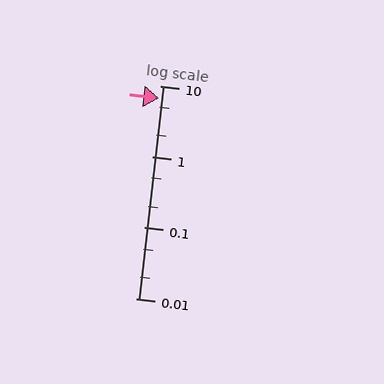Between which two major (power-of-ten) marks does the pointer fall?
The pointer is between 1 and 10.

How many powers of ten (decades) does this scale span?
The scale spans 3 decades, from 0.01 to 10.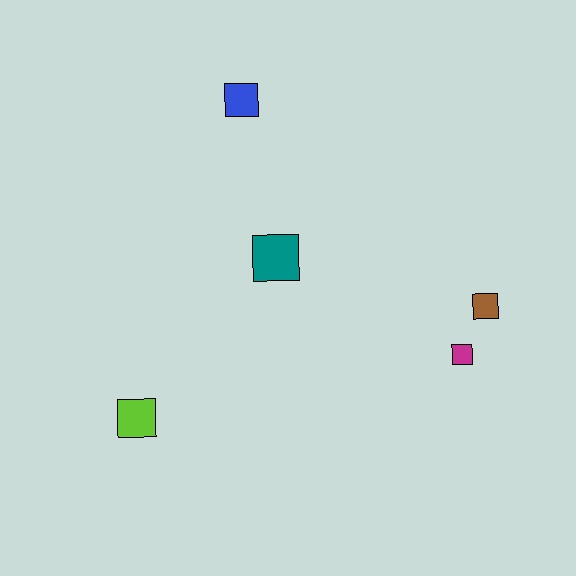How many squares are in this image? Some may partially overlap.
There are 5 squares.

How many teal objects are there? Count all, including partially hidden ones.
There is 1 teal object.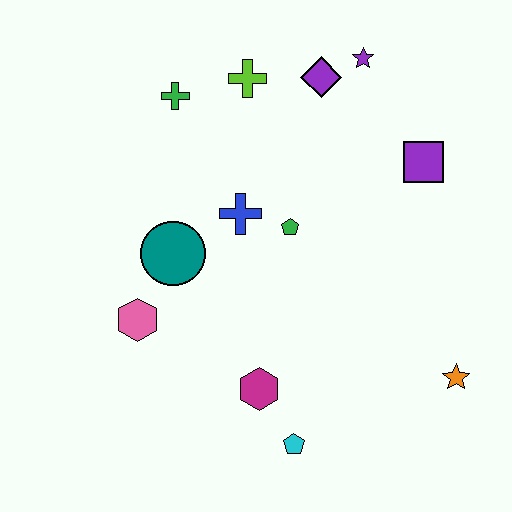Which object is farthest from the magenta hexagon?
The purple star is farthest from the magenta hexagon.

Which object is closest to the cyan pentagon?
The magenta hexagon is closest to the cyan pentagon.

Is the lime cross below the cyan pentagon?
No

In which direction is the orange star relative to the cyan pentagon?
The orange star is to the right of the cyan pentagon.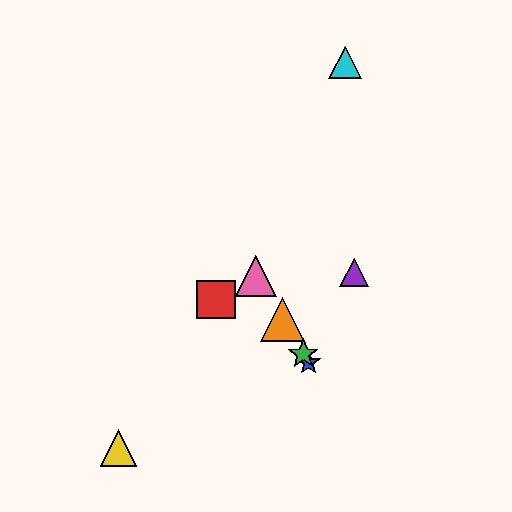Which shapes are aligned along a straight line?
The blue star, the green star, the orange triangle, the pink triangle are aligned along a straight line.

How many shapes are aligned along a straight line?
4 shapes (the blue star, the green star, the orange triangle, the pink triangle) are aligned along a straight line.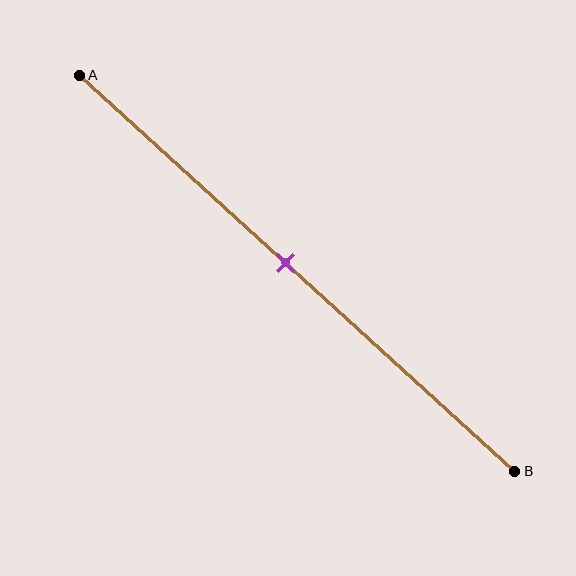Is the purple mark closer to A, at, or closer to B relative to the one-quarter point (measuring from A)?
The purple mark is closer to point B than the one-quarter point of segment AB.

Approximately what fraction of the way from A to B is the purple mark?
The purple mark is approximately 45% of the way from A to B.